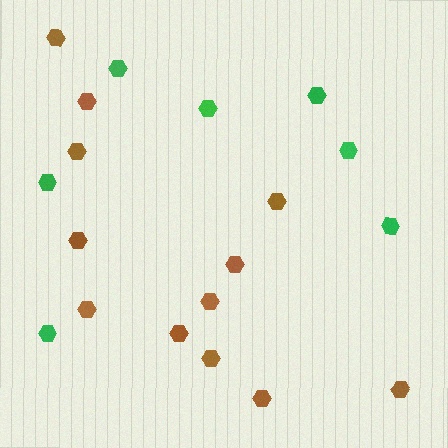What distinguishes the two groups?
There are 2 groups: one group of brown hexagons (12) and one group of green hexagons (7).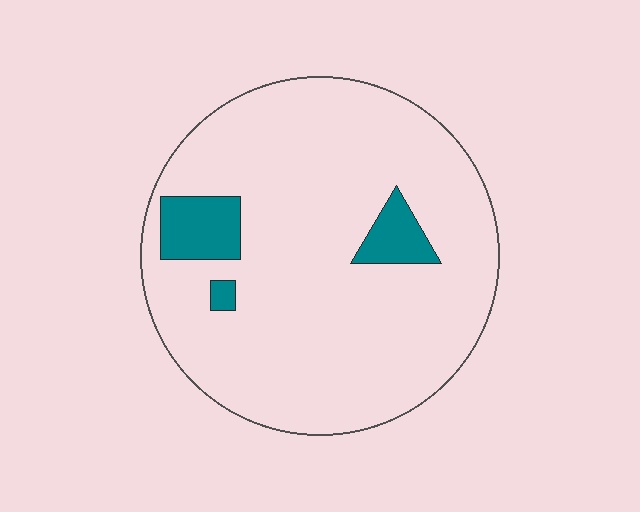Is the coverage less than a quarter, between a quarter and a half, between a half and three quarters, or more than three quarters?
Less than a quarter.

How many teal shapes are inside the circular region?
3.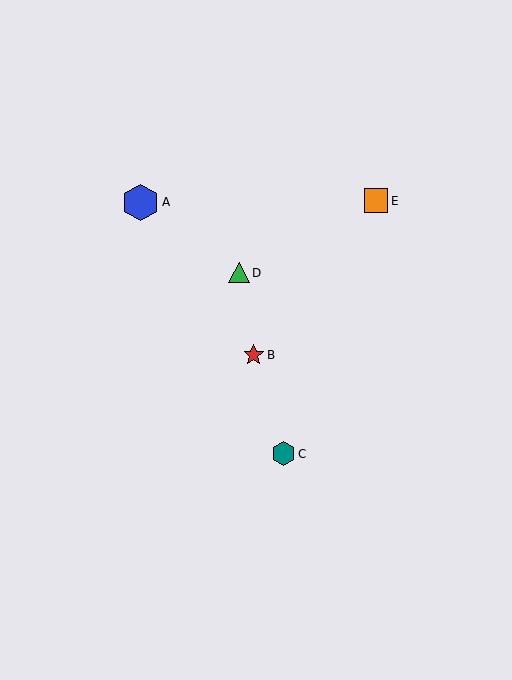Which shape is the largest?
The blue hexagon (labeled A) is the largest.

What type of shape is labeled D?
Shape D is a green triangle.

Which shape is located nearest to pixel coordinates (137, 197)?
The blue hexagon (labeled A) at (141, 202) is nearest to that location.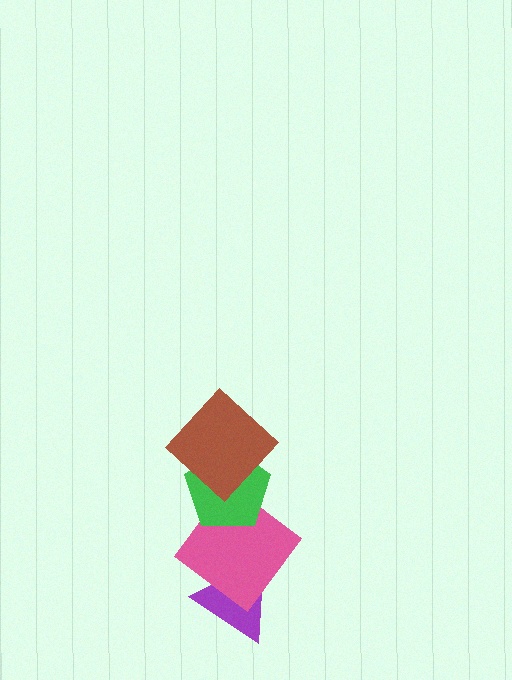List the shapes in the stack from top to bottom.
From top to bottom: the brown diamond, the green pentagon, the pink diamond, the purple triangle.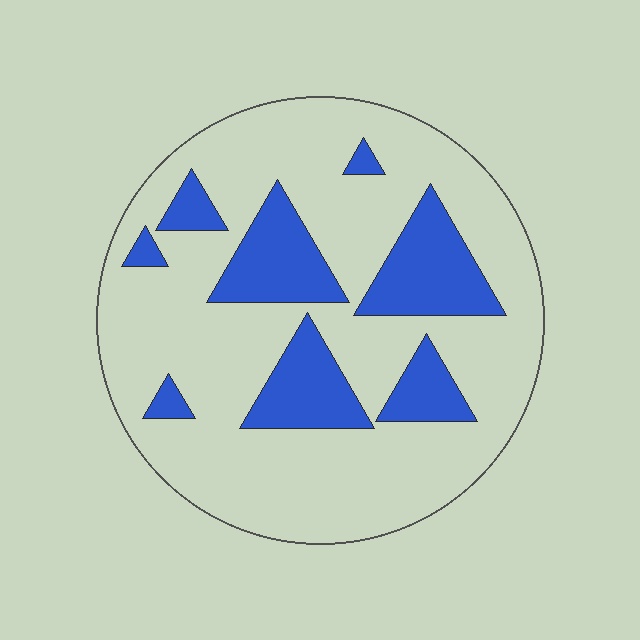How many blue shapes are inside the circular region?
8.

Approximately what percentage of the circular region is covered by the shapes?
Approximately 25%.